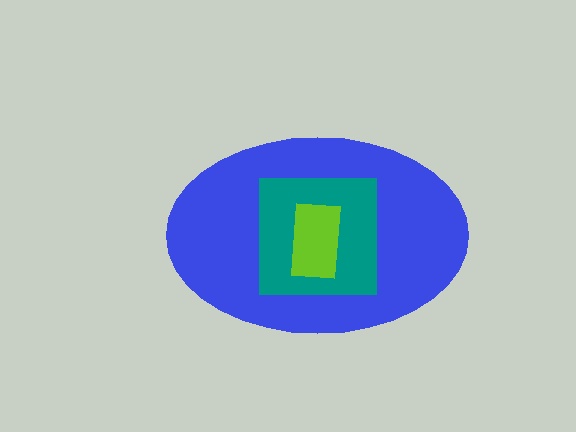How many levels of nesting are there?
3.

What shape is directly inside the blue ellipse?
The teal square.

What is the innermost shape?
The lime rectangle.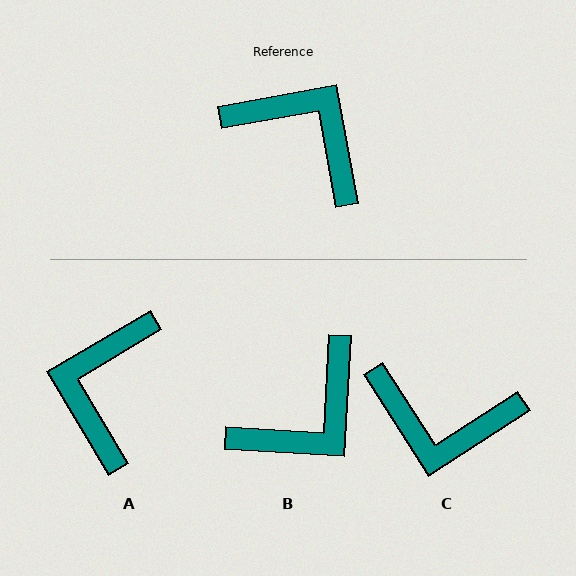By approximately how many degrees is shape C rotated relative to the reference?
Approximately 157 degrees clockwise.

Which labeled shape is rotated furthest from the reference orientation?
C, about 157 degrees away.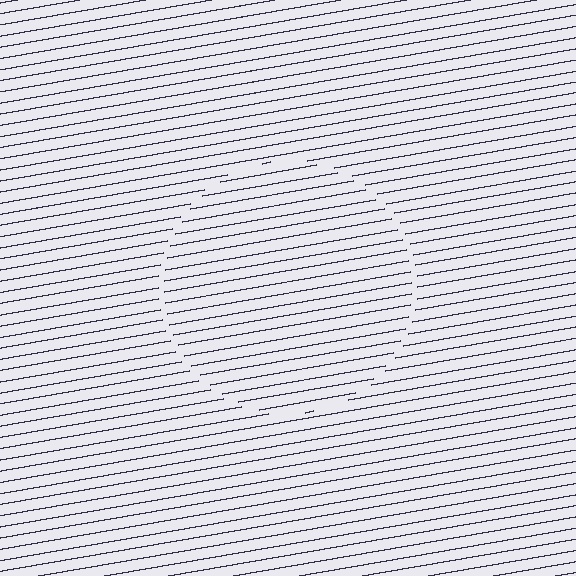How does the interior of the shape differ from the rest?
The interior of the shape contains the same grating, shifted by half a period — the contour is defined by the phase discontinuity where line-ends from the inner and outer gratings abut.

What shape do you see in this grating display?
An illusory circle. The interior of the shape contains the same grating, shifted by half a period — the contour is defined by the phase discontinuity where line-ends from the inner and outer gratings abut.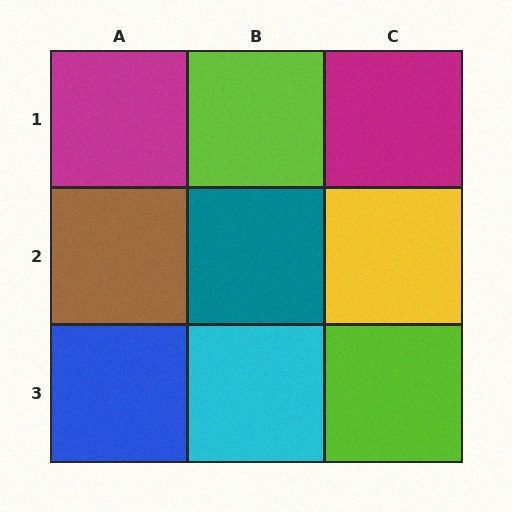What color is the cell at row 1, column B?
Lime.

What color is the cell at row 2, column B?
Teal.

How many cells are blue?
1 cell is blue.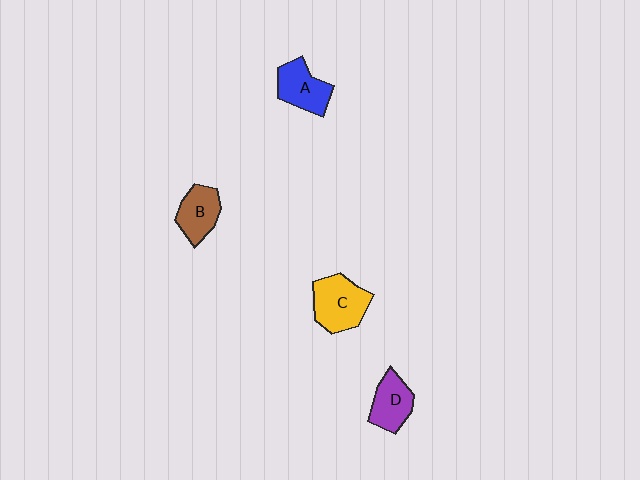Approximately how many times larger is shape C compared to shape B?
Approximately 1.4 times.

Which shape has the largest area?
Shape C (yellow).